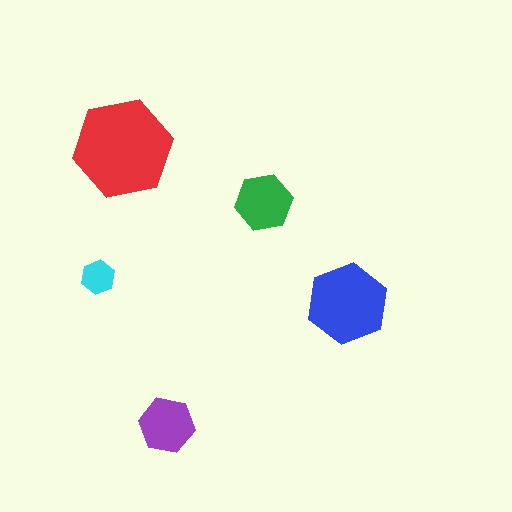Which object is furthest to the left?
The cyan hexagon is leftmost.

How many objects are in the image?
There are 5 objects in the image.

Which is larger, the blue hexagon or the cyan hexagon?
The blue one.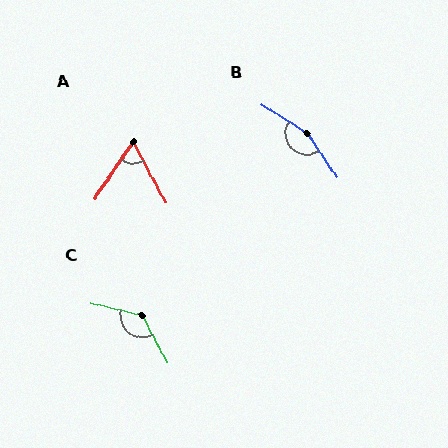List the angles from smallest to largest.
A (62°), C (132°), B (156°).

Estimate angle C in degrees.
Approximately 132 degrees.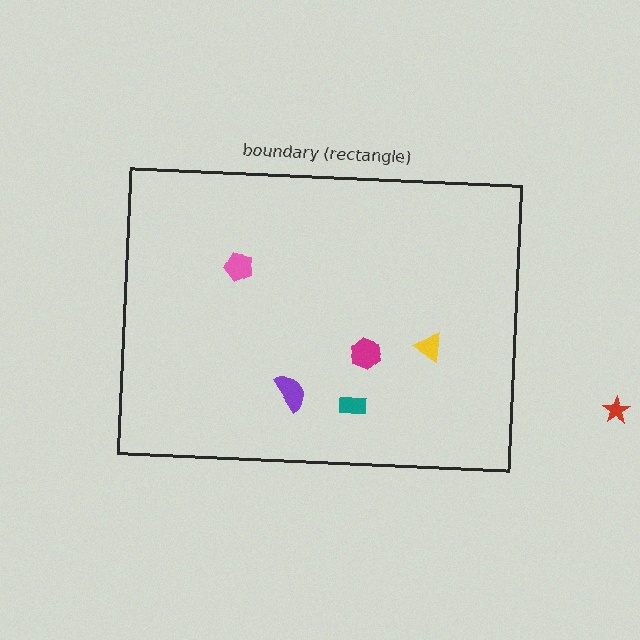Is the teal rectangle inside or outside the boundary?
Inside.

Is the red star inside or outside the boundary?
Outside.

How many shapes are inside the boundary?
5 inside, 1 outside.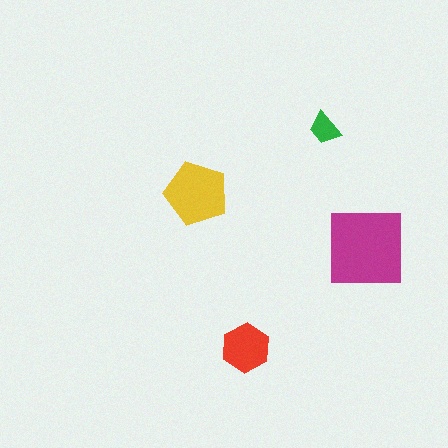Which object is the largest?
The magenta square.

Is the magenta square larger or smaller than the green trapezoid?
Larger.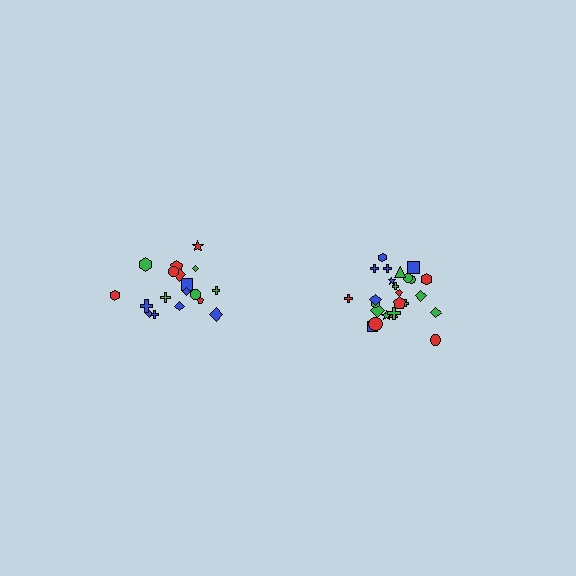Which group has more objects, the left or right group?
The right group.